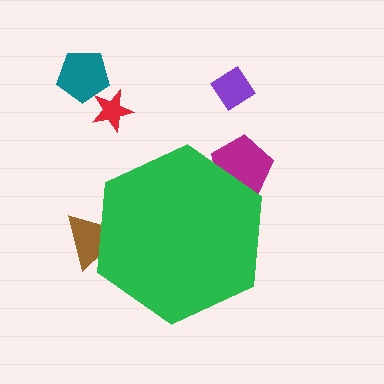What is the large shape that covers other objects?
A green hexagon.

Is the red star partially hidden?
No, the red star is fully visible.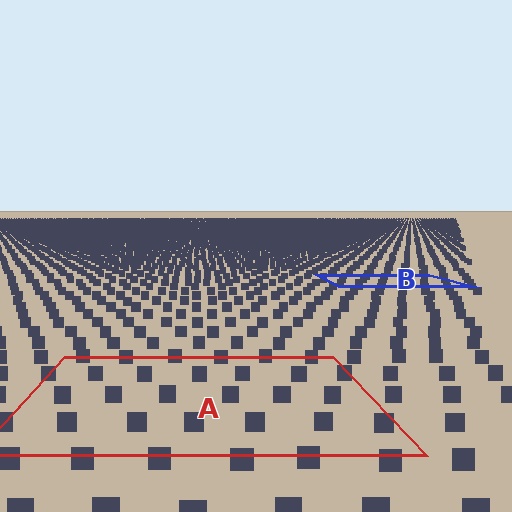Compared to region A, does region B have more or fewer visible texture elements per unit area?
Region B has more texture elements per unit area — they are packed more densely because it is farther away.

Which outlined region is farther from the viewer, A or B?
Region B is farther from the viewer — the texture elements inside it appear smaller and more densely packed.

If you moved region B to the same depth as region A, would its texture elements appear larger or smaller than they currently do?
They would appear larger. At a closer depth, the same texture elements are projected at a bigger on-screen size.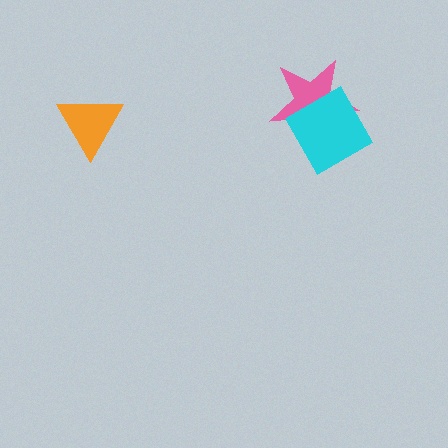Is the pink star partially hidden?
Yes, it is partially covered by another shape.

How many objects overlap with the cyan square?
1 object overlaps with the cyan square.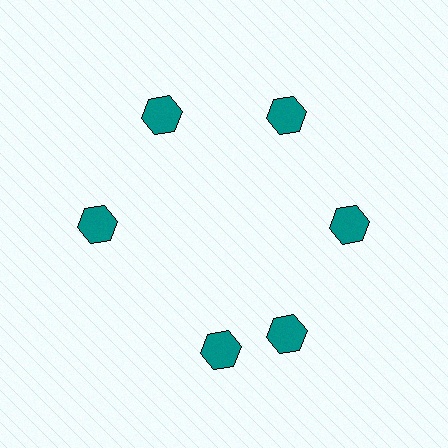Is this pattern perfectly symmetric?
No. The 6 teal hexagons are arranged in a ring, but one element near the 7 o'clock position is rotated out of alignment along the ring, breaking the 6-fold rotational symmetry.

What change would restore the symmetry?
The symmetry would be restored by rotating it back into even spacing with its neighbors so that all 6 hexagons sit at equal angles and equal distance from the center.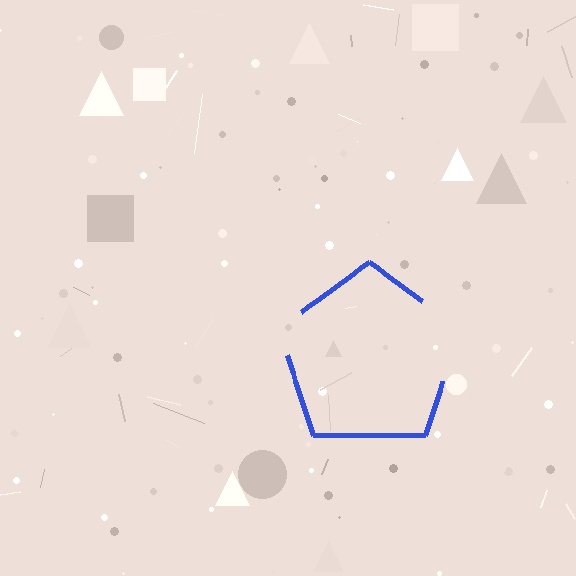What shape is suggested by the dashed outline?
The dashed outline suggests a pentagon.